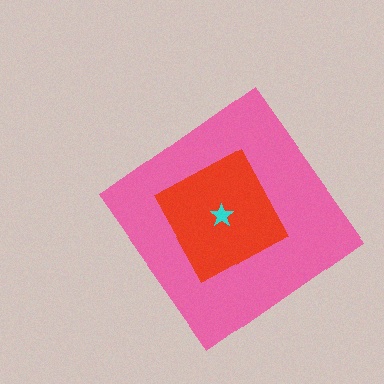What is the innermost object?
The cyan star.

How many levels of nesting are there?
3.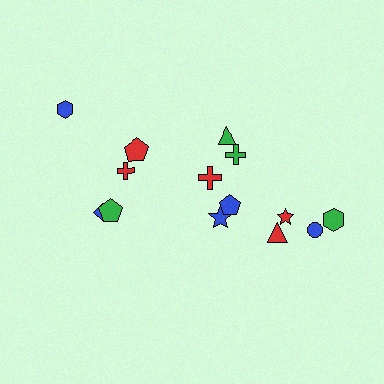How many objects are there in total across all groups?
There are 14 objects.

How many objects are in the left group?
There are 6 objects.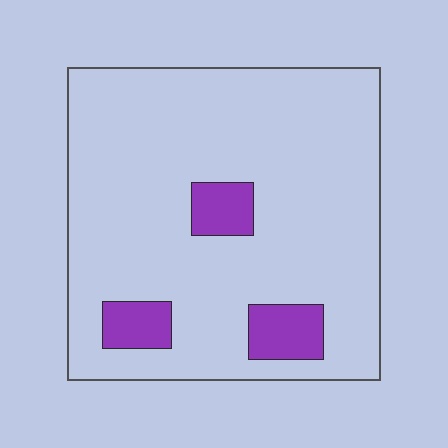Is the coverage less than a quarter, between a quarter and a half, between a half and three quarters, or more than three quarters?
Less than a quarter.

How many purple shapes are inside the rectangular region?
3.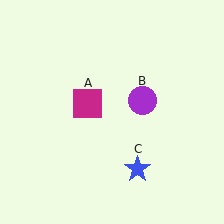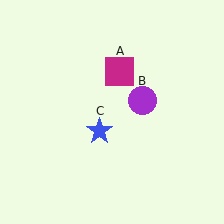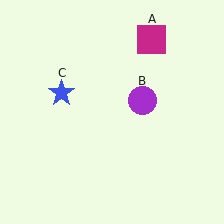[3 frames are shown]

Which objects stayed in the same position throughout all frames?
Purple circle (object B) remained stationary.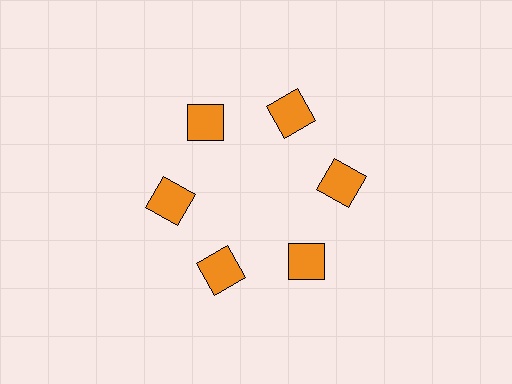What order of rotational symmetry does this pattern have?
This pattern has 6-fold rotational symmetry.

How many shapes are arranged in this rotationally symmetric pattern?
There are 6 shapes, arranged in 6 groups of 1.